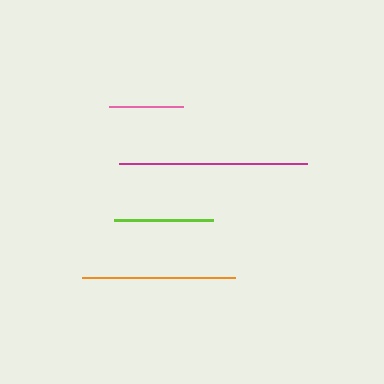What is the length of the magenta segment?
The magenta segment is approximately 187 pixels long.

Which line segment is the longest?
The magenta line is the longest at approximately 187 pixels.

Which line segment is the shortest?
The pink line is the shortest at approximately 74 pixels.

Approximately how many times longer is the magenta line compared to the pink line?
The magenta line is approximately 2.5 times the length of the pink line.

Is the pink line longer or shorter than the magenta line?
The magenta line is longer than the pink line.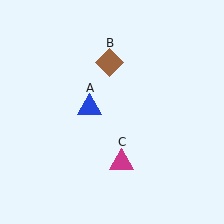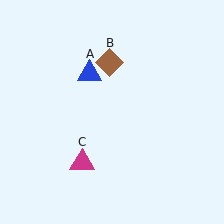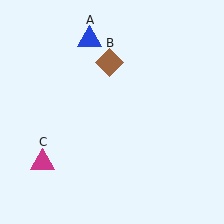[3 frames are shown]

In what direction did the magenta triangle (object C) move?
The magenta triangle (object C) moved left.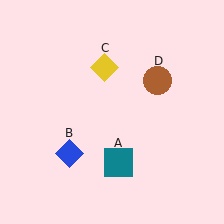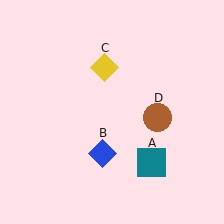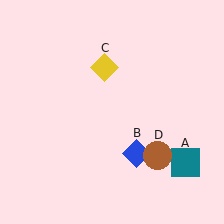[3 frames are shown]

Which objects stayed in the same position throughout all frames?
Yellow diamond (object C) remained stationary.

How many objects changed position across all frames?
3 objects changed position: teal square (object A), blue diamond (object B), brown circle (object D).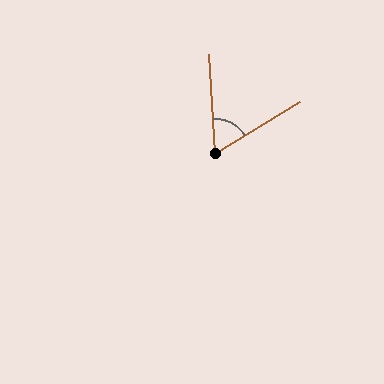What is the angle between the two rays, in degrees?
Approximately 62 degrees.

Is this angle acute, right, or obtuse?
It is acute.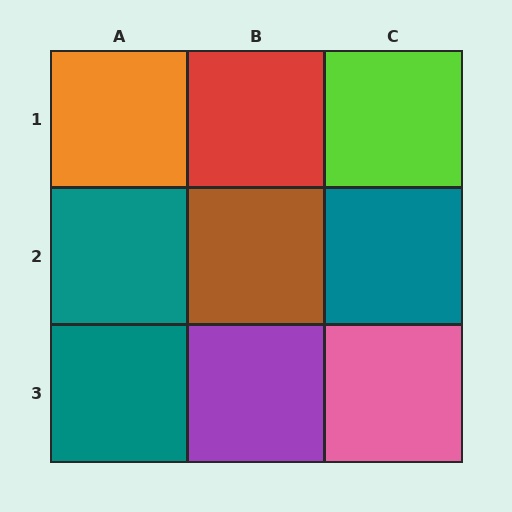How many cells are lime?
1 cell is lime.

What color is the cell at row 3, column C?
Pink.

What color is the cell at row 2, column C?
Teal.